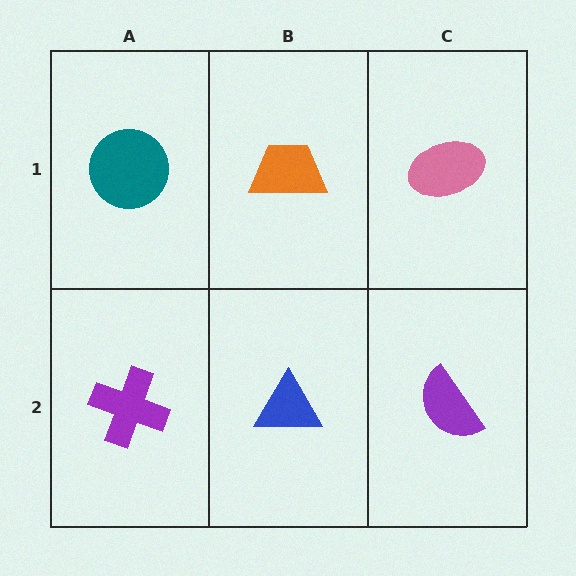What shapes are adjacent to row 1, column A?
A purple cross (row 2, column A), an orange trapezoid (row 1, column B).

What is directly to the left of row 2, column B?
A purple cross.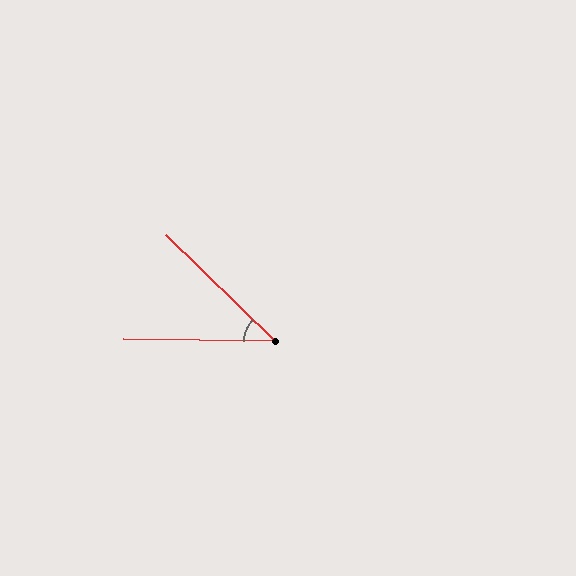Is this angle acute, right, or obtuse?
It is acute.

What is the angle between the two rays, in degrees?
Approximately 43 degrees.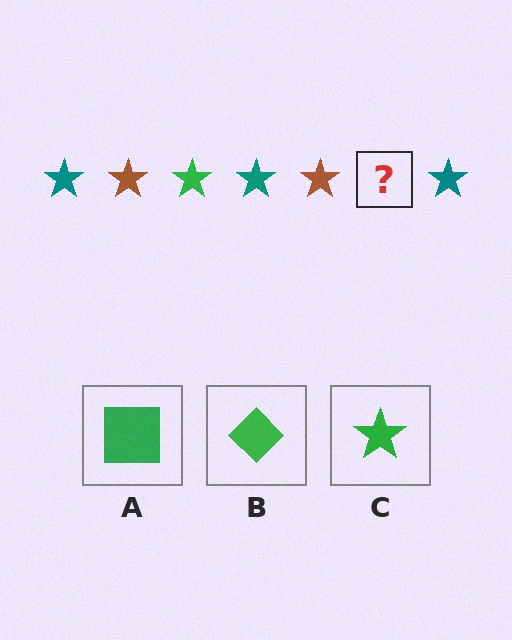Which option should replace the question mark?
Option C.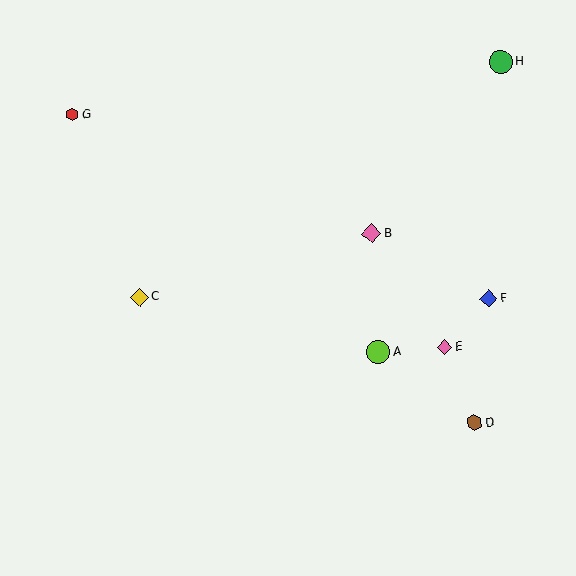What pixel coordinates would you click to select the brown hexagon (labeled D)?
Click at (474, 423) to select the brown hexagon D.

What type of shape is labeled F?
Shape F is a blue diamond.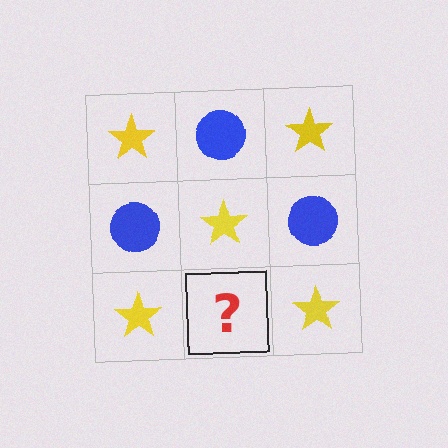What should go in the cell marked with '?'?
The missing cell should contain a blue circle.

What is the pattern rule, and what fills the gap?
The rule is that it alternates yellow star and blue circle in a checkerboard pattern. The gap should be filled with a blue circle.